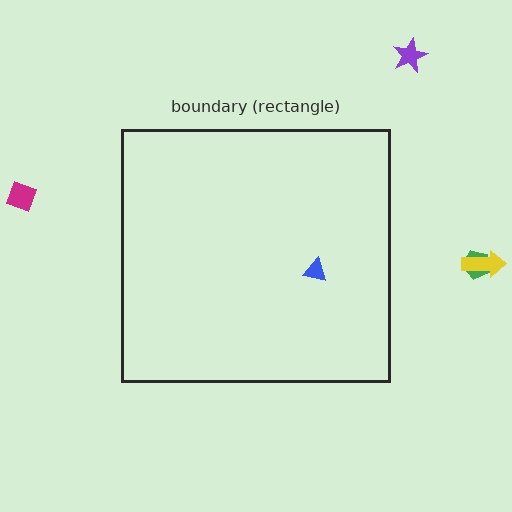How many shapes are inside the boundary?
1 inside, 4 outside.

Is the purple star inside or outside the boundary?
Outside.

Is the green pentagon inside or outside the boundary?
Outside.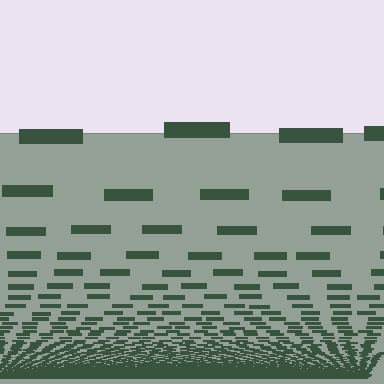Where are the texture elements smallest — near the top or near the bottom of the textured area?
Near the bottom.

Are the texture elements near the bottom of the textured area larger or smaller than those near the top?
Smaller. The gradient is inverted — elements near the bottom are smaller and denser.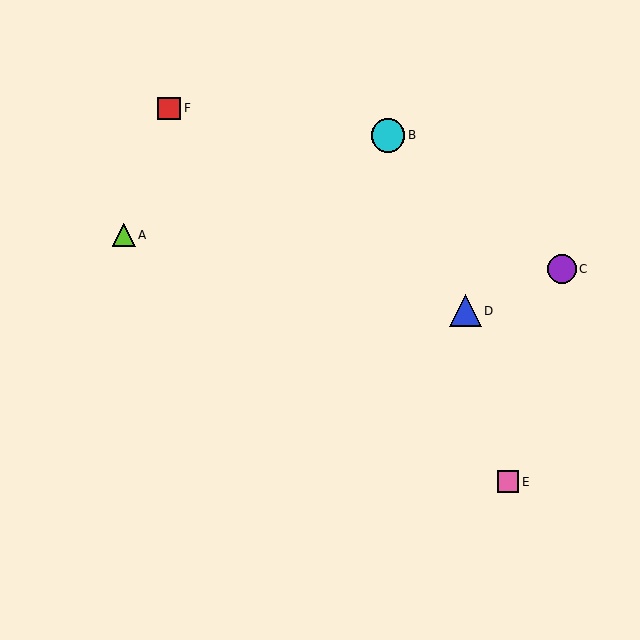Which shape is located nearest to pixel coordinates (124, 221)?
The lime triangle (labeled A) at (124, 235) is nearest to that location.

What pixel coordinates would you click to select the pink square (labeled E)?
Click at (508, 482) to select the pink square E.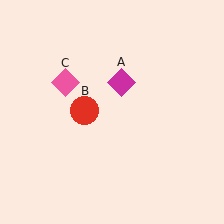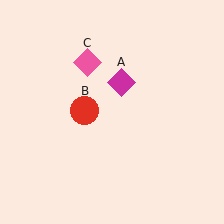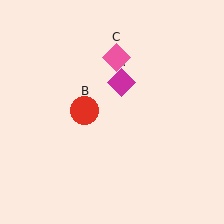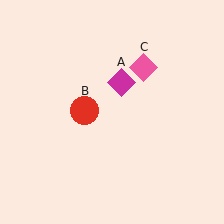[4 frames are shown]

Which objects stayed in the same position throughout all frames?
Magenta diamond (object A) and red circle (object B) remained stationary.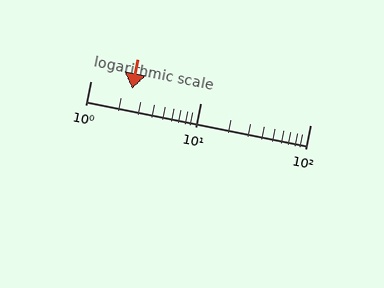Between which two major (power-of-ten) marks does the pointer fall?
The pointer is between 1 and 10.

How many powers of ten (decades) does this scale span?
The scale spans 2 decades, from 1 to 100.